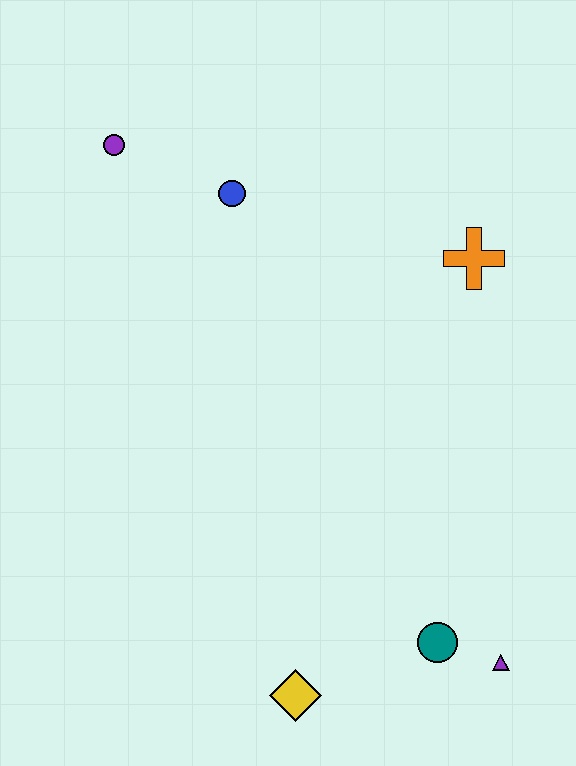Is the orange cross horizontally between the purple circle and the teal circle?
No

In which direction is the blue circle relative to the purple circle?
The blue circle is to the right of the purple circle.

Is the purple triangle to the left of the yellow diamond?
No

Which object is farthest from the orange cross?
The yellow diamond is farthest from the orange cross.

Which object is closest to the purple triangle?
The teal circle is closest to the purple triangle.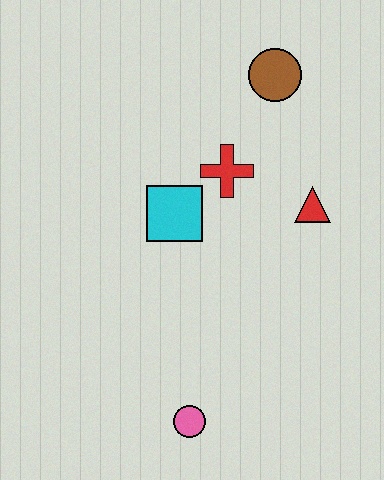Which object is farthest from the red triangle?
The pink circle is farthest from the red triangle.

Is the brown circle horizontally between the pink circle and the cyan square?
No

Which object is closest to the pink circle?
The cyan square is closest to the pink circle.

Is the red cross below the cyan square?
No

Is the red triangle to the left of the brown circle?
No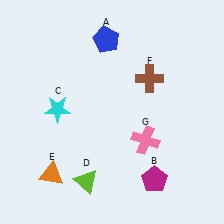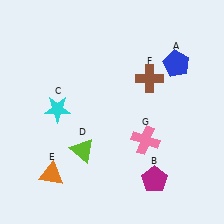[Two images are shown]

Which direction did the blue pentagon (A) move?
The blue pentagon (A) moved right.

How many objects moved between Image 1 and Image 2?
2 objects moved between the two images.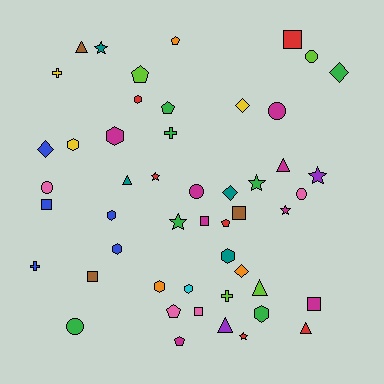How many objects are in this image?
There are 50 objects.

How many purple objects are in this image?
There are 2 purple objects.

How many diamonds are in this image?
There are 5 diamonds.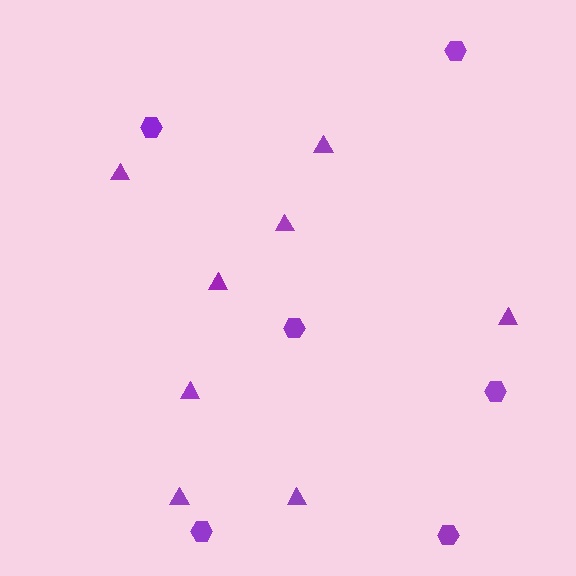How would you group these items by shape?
There are 2 groups: one group of triangles (8) and one group of hexagons (6).